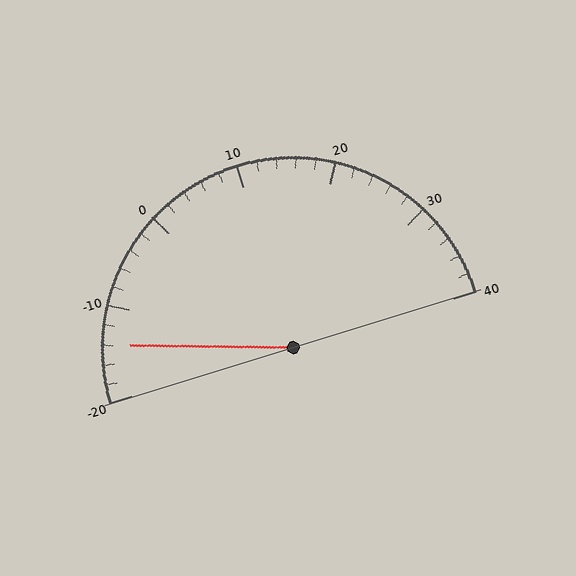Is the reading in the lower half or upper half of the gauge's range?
The reading is in the lower half of the range (-20 to 40).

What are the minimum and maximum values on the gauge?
The gauge ranges from -20 to 40.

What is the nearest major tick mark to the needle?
The nearest major tick mark is -10.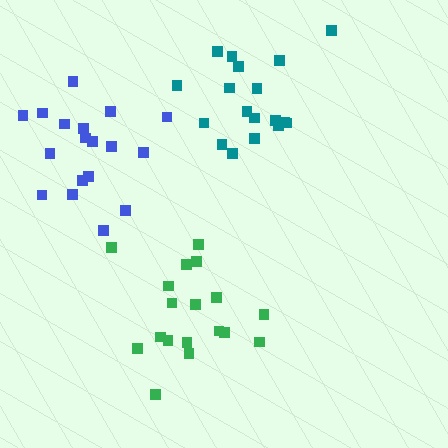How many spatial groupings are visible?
There are 3 spatial groupings.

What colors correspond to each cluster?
The clusters are colored: teal, green, blue.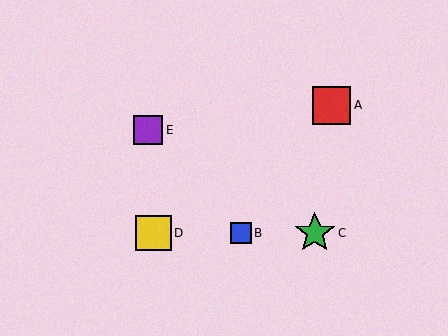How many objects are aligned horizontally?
3 objects (B, C, D) are aligned horizontally.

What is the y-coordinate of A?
Object A is at y≈105.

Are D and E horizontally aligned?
No, D is at y≈233 and E is at y≈130.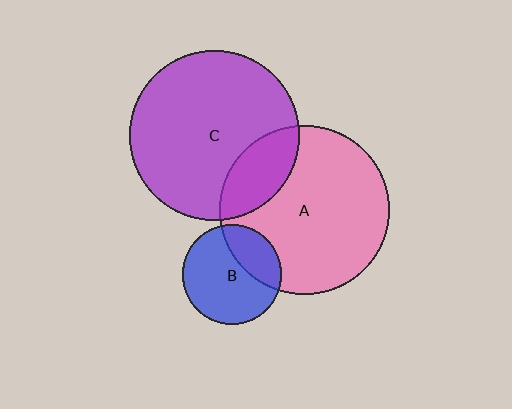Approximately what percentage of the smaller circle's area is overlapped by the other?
Approximately 30%.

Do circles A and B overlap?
Yes.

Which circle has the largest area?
Circle C (purple).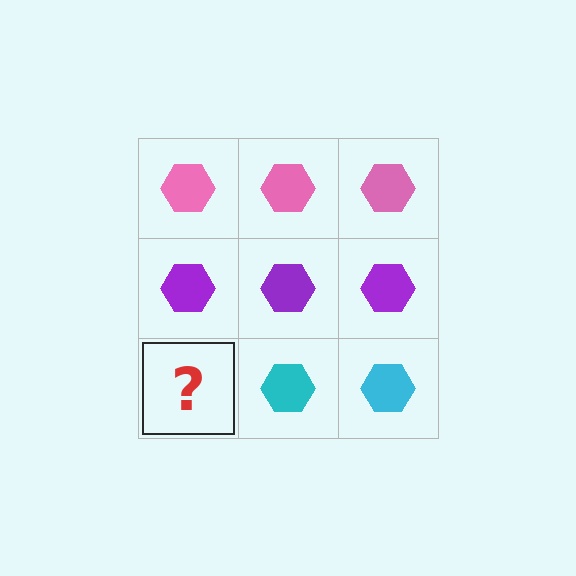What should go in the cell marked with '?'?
The missing cell should contain a cyan hexagon.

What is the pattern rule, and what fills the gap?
The rule is that each row has a consistent color. The gap should be filled with a cyan hexagon.